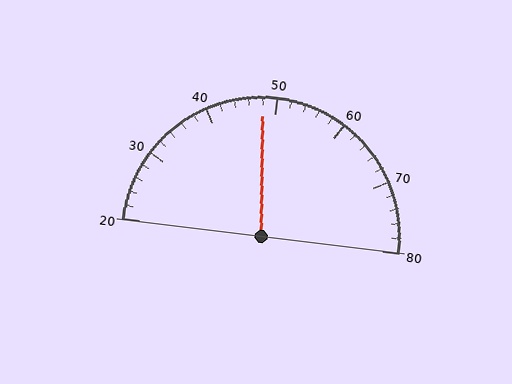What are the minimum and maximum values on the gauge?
The gauge ranges from 20 to 80.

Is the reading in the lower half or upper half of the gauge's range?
The reading is in the lower half of the range (20 to 80).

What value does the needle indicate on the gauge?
The needle indicates approximately 48.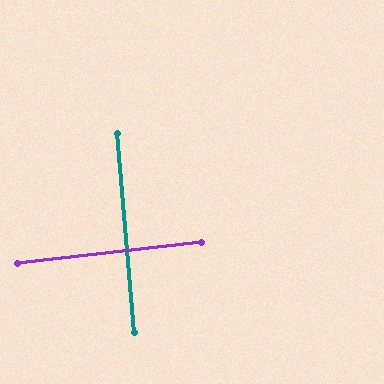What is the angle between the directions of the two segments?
Approximately 88 degrees.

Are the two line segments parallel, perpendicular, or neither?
Perpendicular — they meet at approximately 88°.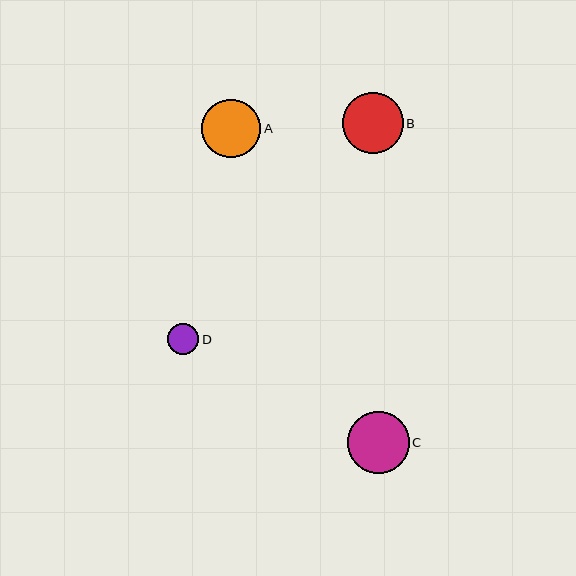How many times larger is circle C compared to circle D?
Circle C is approximately 2.0 times the size of circle D.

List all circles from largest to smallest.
From largest to smallest: C, B, A, D.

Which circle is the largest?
Circle C is the largest with a size of approximately 62 pixels.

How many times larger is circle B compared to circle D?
Circle B is approximately 2.0 times the size of circle D.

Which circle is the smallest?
Circle D is the smallest with a size of approximately 31 pixels.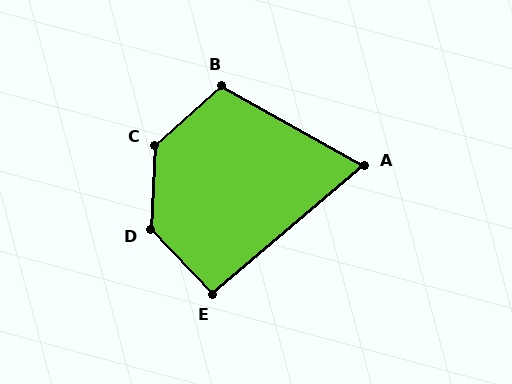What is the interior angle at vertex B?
Approximately 109 degrees (obtuse).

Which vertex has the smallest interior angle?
A, at approximately 70 degrees.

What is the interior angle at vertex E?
Approximately 93 degrees (approximately right).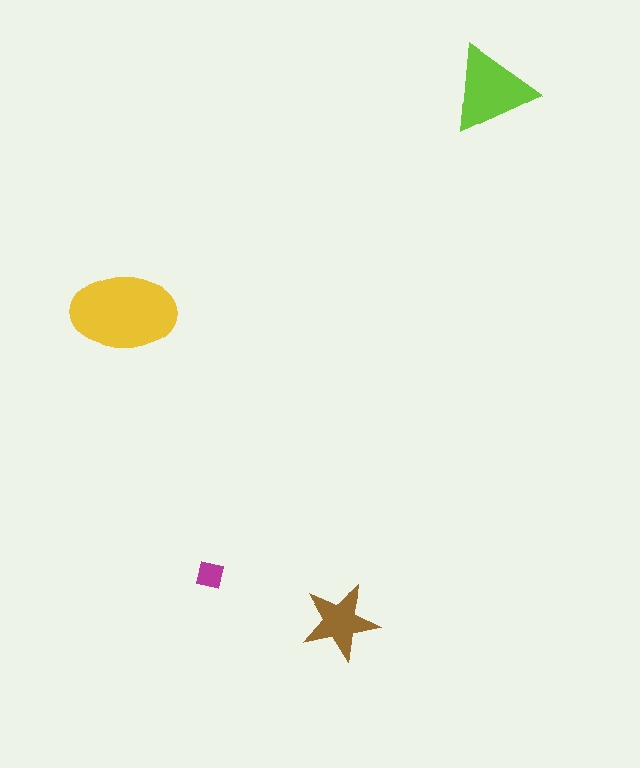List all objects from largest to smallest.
The yellow ellipse, the lime triangle, the brown star, the magenta square.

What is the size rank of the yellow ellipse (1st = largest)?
1st.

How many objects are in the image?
There are 4 objects in the image.